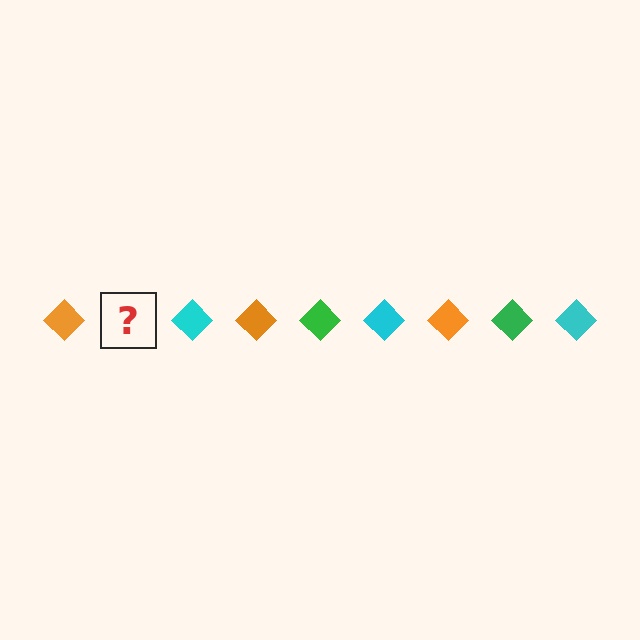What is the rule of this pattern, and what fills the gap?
The rule is that the pattern cycles through orange, green, cyan diamonds. The gap should be filled with a green diamond.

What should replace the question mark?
The question mark should be replaced with a green diamond.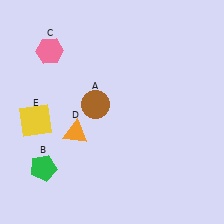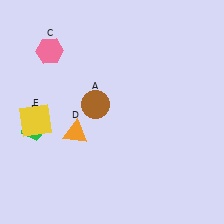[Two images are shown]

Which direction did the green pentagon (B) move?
The green pentagon (B) moved up.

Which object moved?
The green pentagon (B) moved up.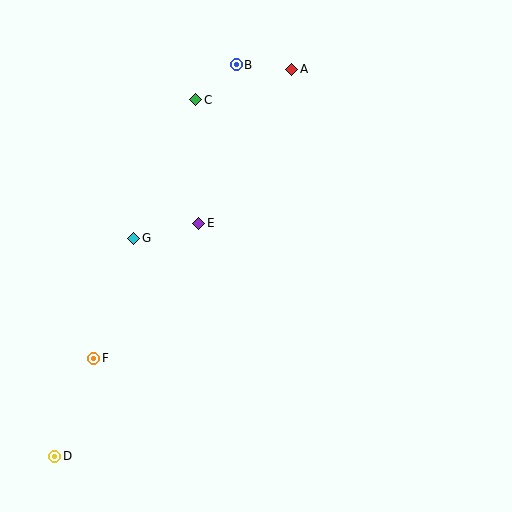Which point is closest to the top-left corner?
Point C is closest to the top-left corner.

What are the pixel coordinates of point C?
Point C is at (196, 100).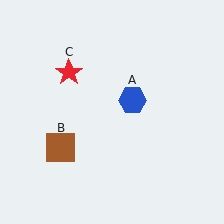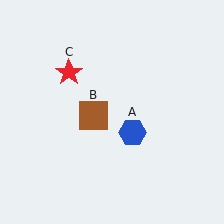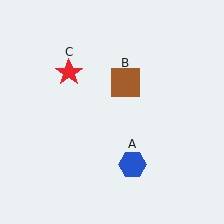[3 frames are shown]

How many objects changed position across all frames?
2 objects changed position: blue hexagon (object A), brown square (object B).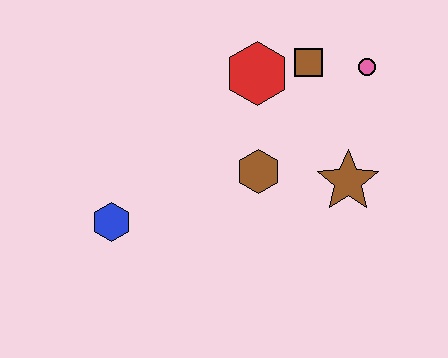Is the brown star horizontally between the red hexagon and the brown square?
No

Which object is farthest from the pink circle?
The blue hexagon is farthest from the pink circle.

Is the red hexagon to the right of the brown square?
No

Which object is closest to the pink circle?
The brown square is closest to the pink circle.